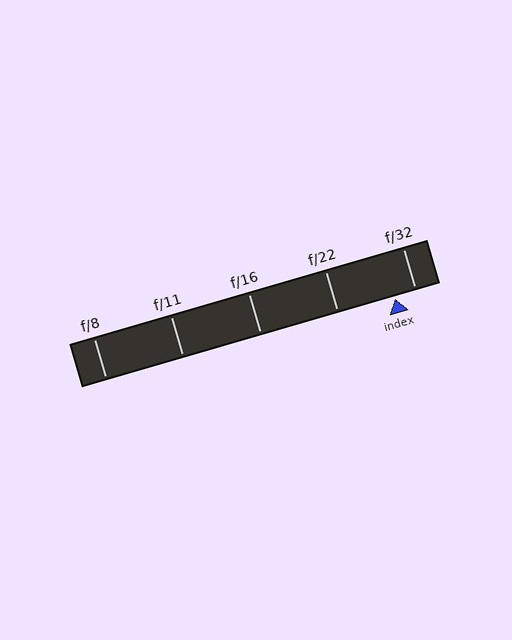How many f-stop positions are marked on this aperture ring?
There are 5 f-stop positions marked.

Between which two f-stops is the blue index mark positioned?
The index mark is between f/22 and f/32.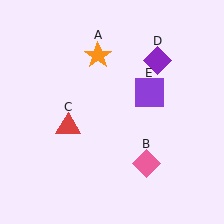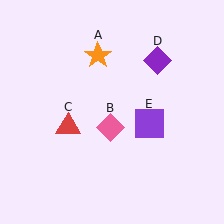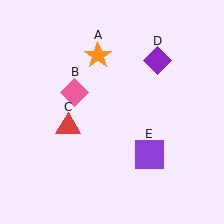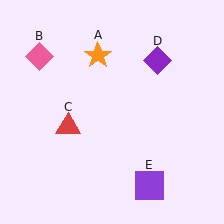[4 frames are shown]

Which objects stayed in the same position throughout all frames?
Orange star (object A) and red triangle (object C) and purple diamond (object D) remained stationary.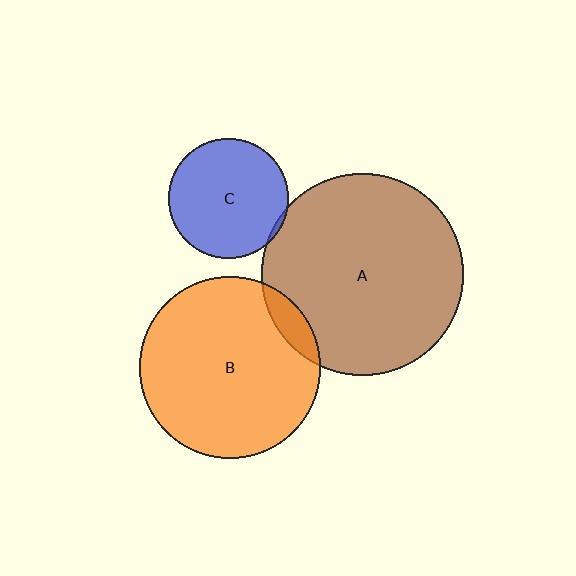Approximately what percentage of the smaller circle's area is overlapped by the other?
Approximately 10%.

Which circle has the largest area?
Circle A (brown).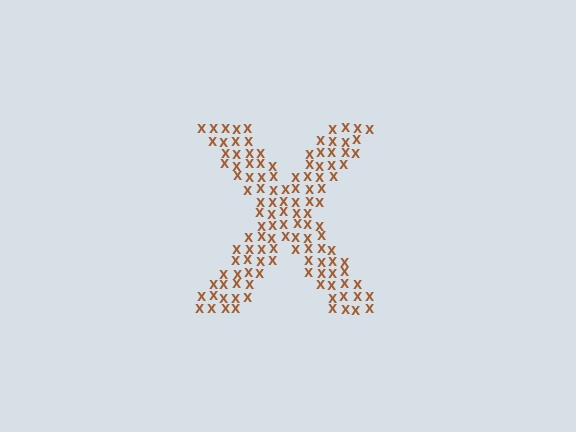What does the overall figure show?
The overall figure shows the letter X.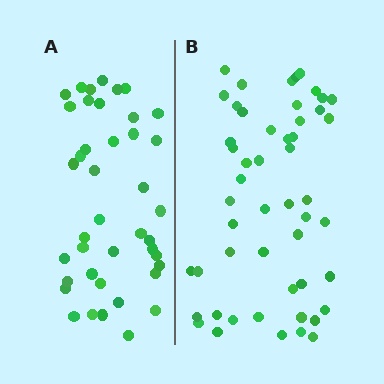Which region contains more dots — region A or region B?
Region B (the right region) has more dots.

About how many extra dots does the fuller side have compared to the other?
Region B has roughly 10 or so more dots than region A.